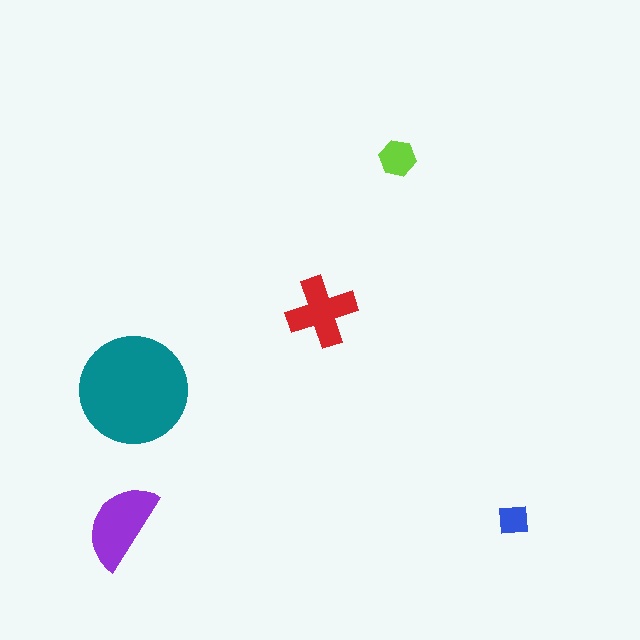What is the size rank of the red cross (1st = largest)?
3rd.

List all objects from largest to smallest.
The teal circle, the purple semicircle, the red cross, the lime hexagon, the blue square.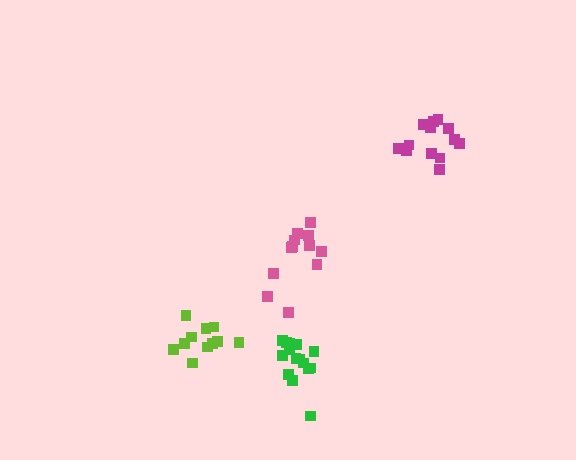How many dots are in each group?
Group 1: 13 dots, Group 2: 11 dots, Group 3: 12 dots, Group 4: 15 dots (51 total).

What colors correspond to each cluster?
The clusters are colored: magenta, lime, pink, green.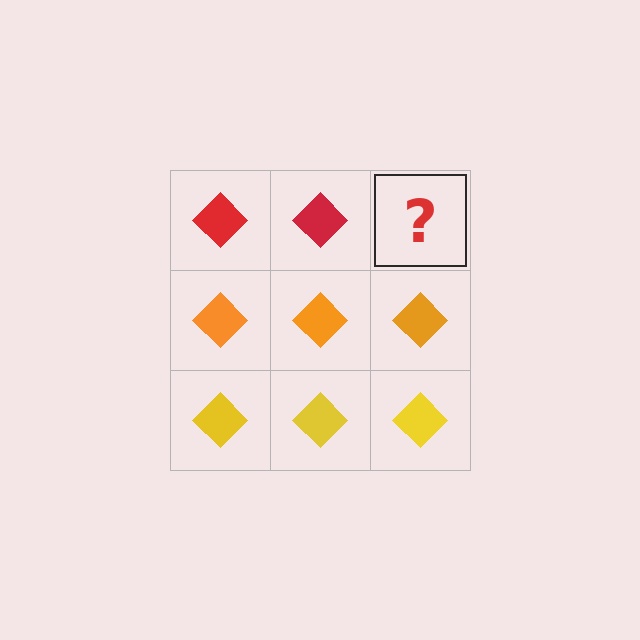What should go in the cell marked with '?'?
The missing cell should contain a red diamond.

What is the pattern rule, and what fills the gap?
The rule is that each row has a consistent color. The gap should be filled with a red diamond.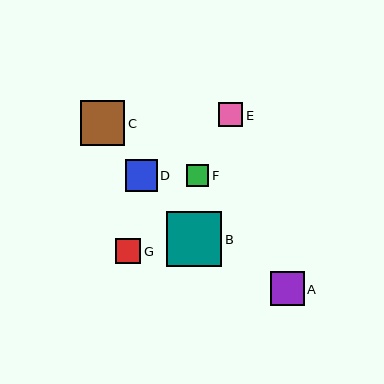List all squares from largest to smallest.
From largest to smallest: B, C, A, D, G, E, F.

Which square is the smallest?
Square F is the smallest with a size of approximately 22 pixels.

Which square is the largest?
Square B is the largest with a size of approximately 55 pixels.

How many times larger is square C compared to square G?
Square C is approximately 1.8 times the size of square G.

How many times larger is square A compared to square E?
Square A is approximately 1.4 times the size of square E.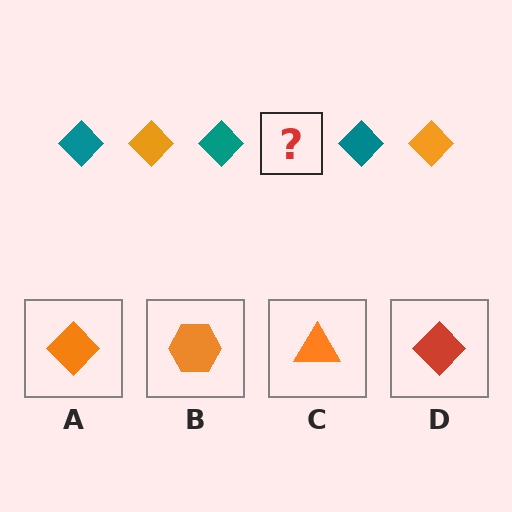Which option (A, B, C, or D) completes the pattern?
A.